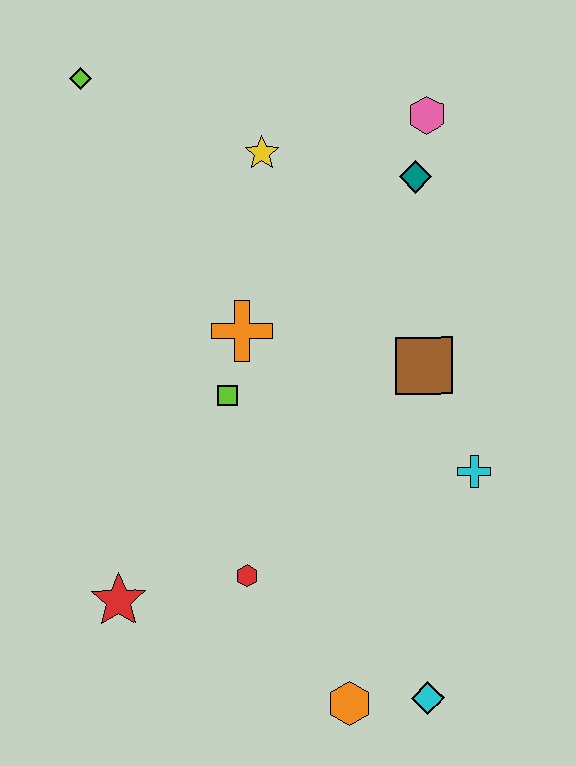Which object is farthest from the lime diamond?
The cyan diamond is farthest from the lime diamond.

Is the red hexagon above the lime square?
No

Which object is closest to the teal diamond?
The pink hexagon is closest to the teal diamond.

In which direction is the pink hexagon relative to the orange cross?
The pink hexagon is above the orange cross.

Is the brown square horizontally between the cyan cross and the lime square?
Yes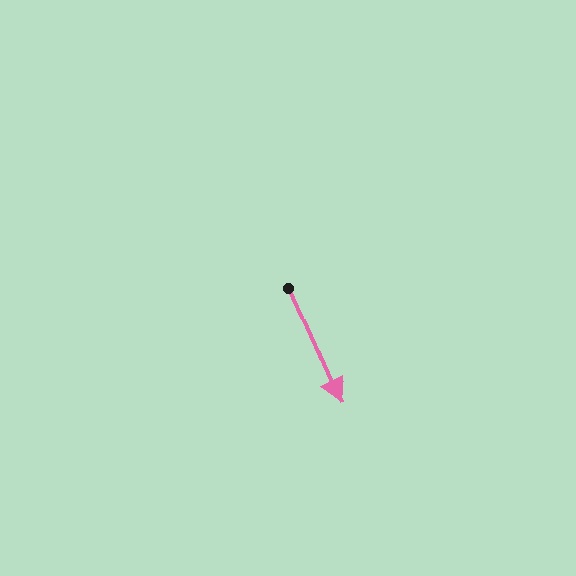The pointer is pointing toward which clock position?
Roughly 5 o'clock.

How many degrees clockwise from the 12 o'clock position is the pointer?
Approximately 156 degrees.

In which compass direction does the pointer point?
Southeast.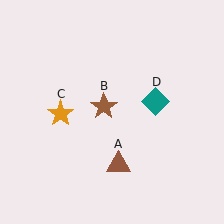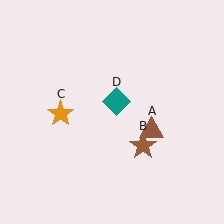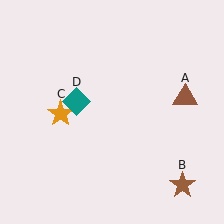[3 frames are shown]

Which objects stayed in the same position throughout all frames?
Orange star (object C) remained stationary.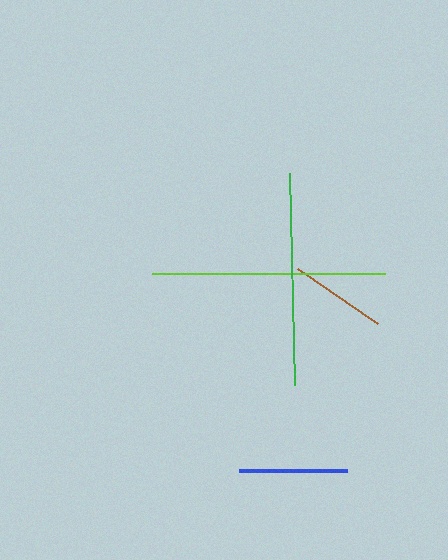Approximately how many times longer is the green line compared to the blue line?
The green line is approximately 2.0 times the length of the blue line.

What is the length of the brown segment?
The brown segment is approximately 97 pixels long.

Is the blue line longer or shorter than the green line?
The green line is longer than the blue line.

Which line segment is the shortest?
The brown line is the shortest at approximately 97 pixels.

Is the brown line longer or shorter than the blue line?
The blue line is longer than the brown line.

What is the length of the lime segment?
The lime segment is approximately 233 pixels long.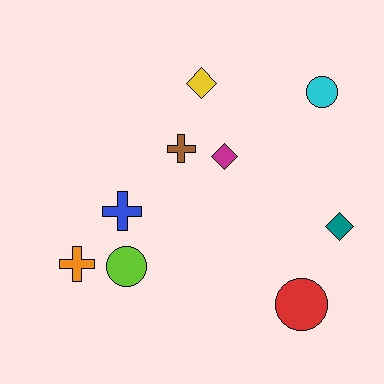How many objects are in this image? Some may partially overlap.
There are 9 objects.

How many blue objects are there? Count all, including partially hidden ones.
There is 1 blue object.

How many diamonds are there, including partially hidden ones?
There are 3 diamonds.